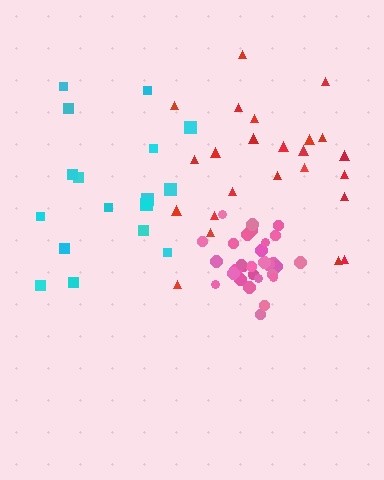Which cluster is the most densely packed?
Pink.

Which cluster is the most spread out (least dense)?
Red.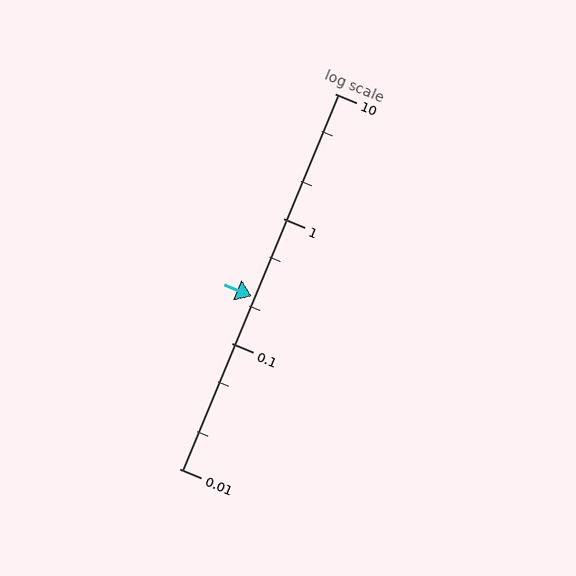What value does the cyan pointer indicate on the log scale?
The pointer indicates approximately 0.24.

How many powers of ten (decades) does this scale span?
The scale spans 3 decades, from 0.01 to 10.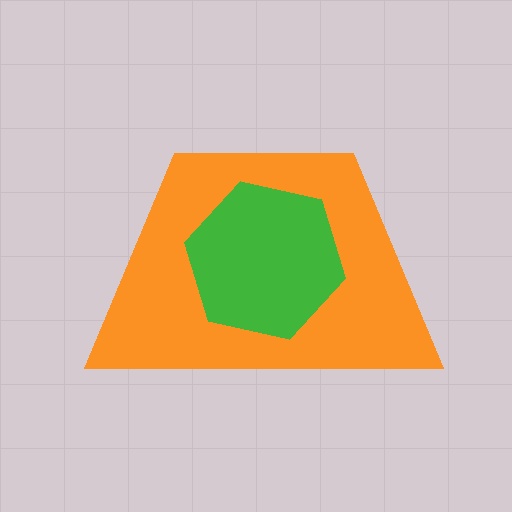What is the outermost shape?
The orange trapezoid.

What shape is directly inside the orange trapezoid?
The green hexagon.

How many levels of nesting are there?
2.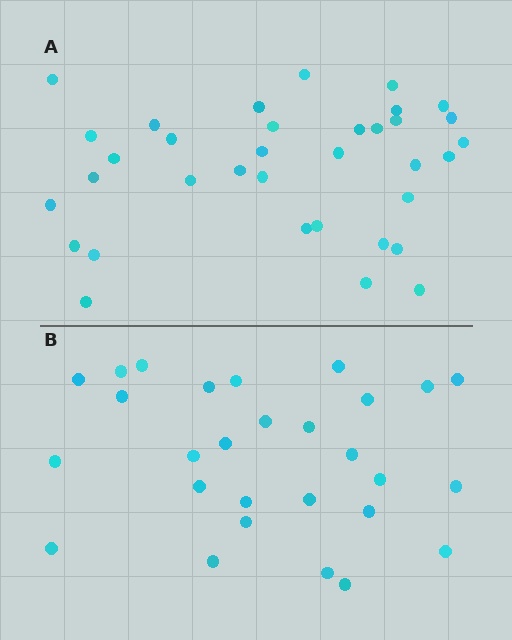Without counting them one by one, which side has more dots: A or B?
Region A (the top region) has more dots.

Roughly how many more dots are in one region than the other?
Region A has roughly 8 or so more dots than region B.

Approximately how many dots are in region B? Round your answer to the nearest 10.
About 30 dots. (The exact count is 28, which rounds to 30.)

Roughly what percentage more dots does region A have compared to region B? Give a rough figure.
About 25% more.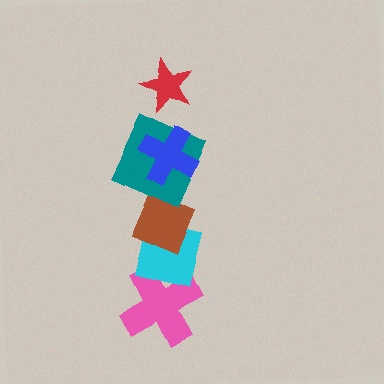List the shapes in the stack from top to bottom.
From top to bottom: the red star, the blue cross, the teal square, the brown diamond, the cyan square, the pink cross.